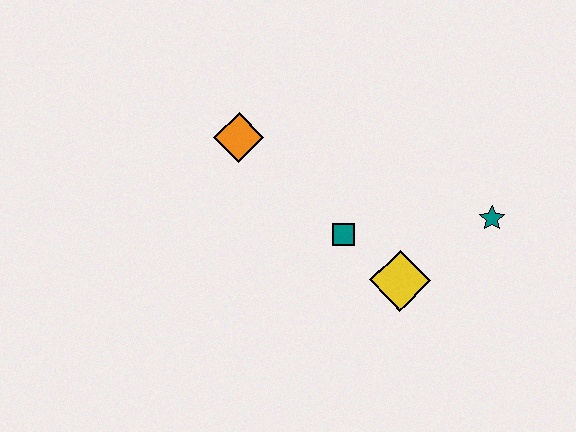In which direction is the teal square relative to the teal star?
The teal square is to the left of the teal star.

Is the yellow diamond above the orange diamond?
No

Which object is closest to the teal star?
The yellow diamond is closest to the teal star.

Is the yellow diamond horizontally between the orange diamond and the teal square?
No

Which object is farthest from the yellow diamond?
The orange diamond is farthest from the yellow diamond.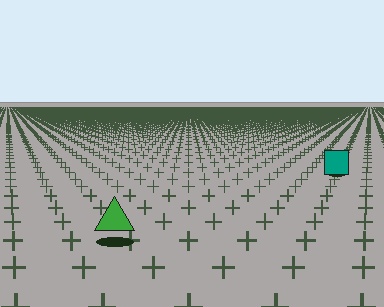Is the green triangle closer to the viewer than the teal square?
Yes. The green triangle is closer — you can tell from the texture gradient: the ground texture is coarser near it.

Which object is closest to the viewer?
The green triangle is closest. The texture marks near it are larger and more spread out.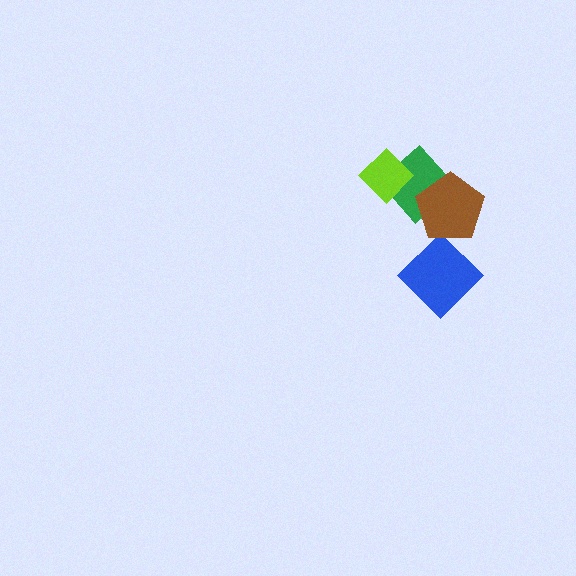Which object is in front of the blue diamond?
The brown pentagon is in front of the blue diamond.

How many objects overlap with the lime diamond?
1 object overlaps with the lime diamond.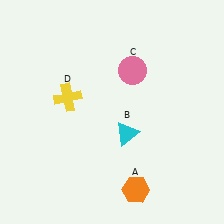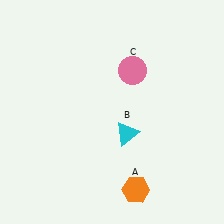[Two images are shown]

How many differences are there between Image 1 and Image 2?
There is 1 difference between the two images.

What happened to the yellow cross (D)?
The yellow cross (D) was removed in Image 2. It was in the top-left area of Image 1.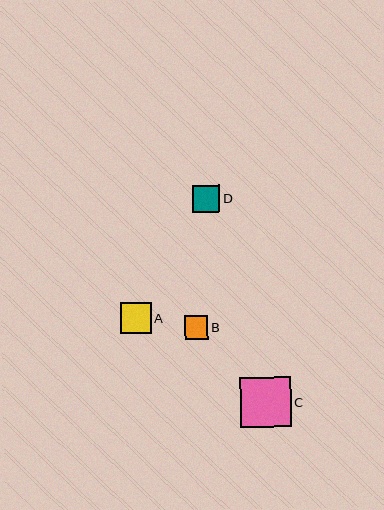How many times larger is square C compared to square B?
Square C is approximately 2.1 times the size of square B.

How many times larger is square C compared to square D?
Square C is approximately 1.8 times the size of square D.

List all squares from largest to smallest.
From largest to smallest: C, A, D, B.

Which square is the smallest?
Square B is the smallest with a size of approximately 24 pixels.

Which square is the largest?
Square C is the largest with a size of approximately 50 pixels.